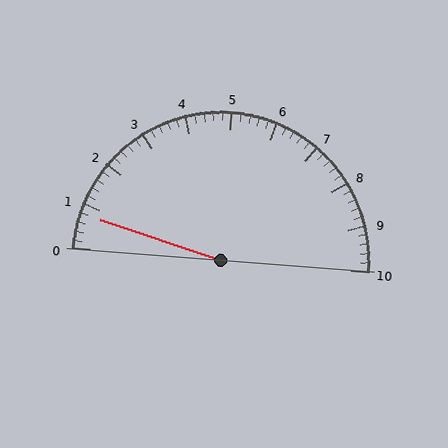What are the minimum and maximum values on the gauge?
The gauge ranges from 0 to 10.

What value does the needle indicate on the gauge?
The needle indicates approximately 0.8.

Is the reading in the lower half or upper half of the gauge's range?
The reading is in the lower half of the range (0 to 10).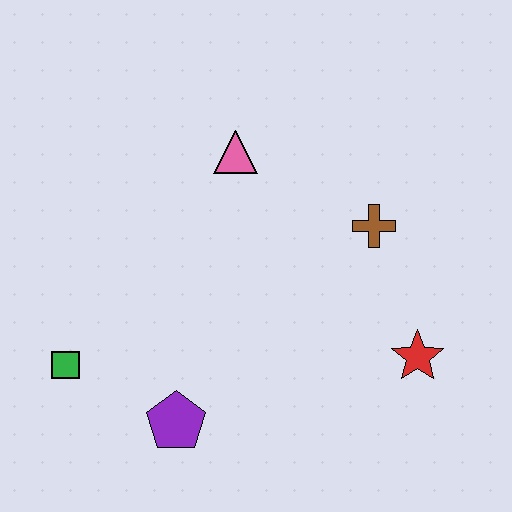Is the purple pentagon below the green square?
Yes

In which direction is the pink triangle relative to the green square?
The pink triangle is above the green square.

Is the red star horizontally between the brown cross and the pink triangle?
No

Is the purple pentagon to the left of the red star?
Yes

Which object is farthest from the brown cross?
The green square is farthest from the brown cross.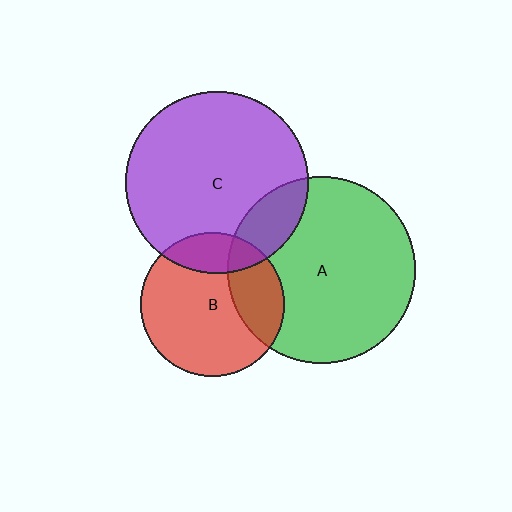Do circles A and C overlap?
Yes.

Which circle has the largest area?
Circle A (green).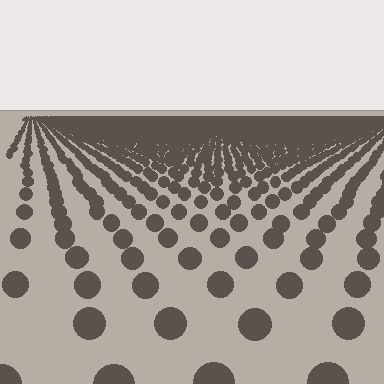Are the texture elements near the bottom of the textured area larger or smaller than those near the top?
Larger. Near the bottom, elements are closer to the viewer and appear at a bigger on-screen size.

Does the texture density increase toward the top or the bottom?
Density increases toward the top.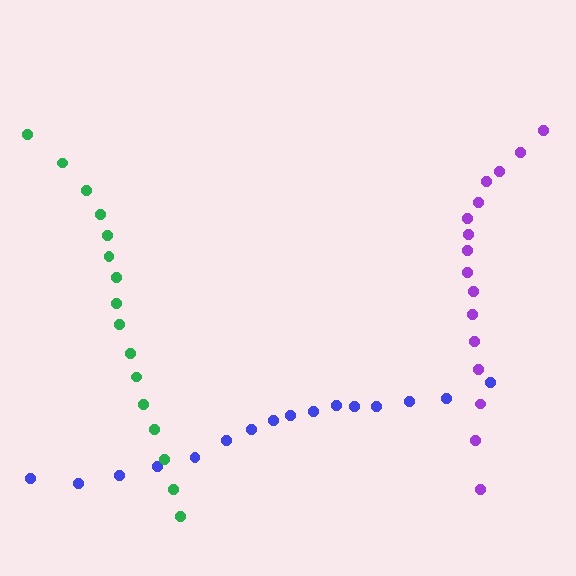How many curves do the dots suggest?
There are 3 distinct paths.